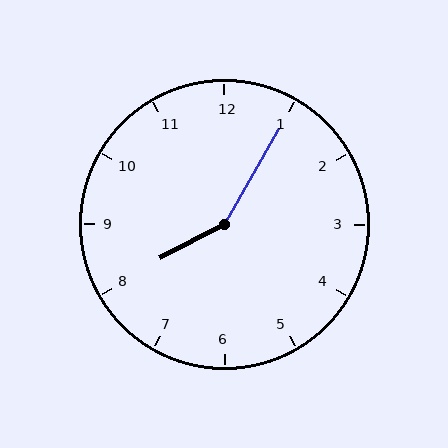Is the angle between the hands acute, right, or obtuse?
It is obtuse.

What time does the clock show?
8:05.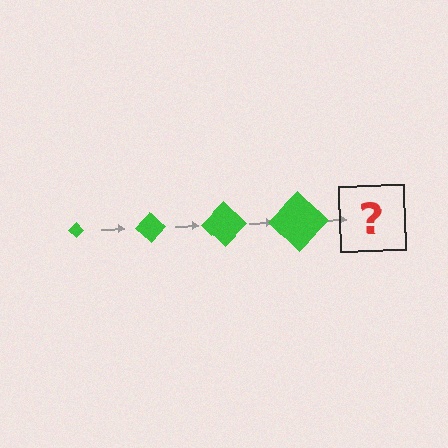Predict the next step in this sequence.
The next step is a green diamond, larger than the previous one.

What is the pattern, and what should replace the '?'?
The pattern is that the diamond gets progressively larger each step. The '?' should be a green diamond, larger than the previous one.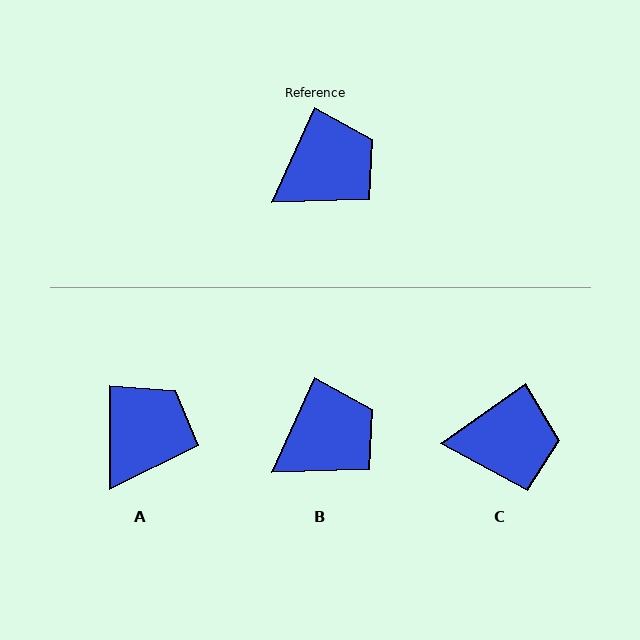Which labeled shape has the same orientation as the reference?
B.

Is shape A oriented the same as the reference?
No, it is off by about 25 degrees.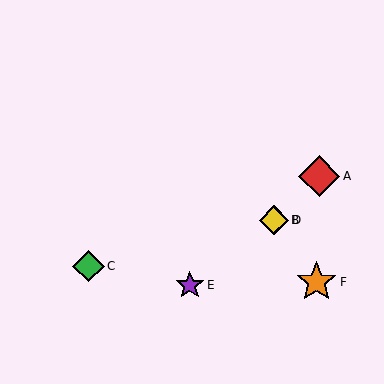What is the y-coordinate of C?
Object C is at y≈266.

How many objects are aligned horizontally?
2 objects (B, D) are aligned horizontally.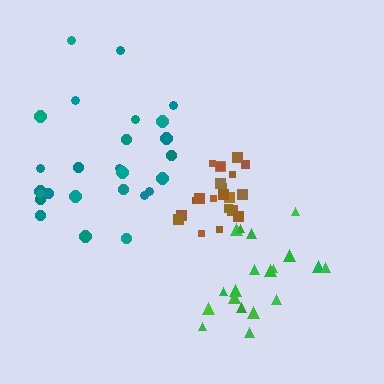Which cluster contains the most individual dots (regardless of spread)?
Teal (26).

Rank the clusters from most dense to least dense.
brown, green, teal.